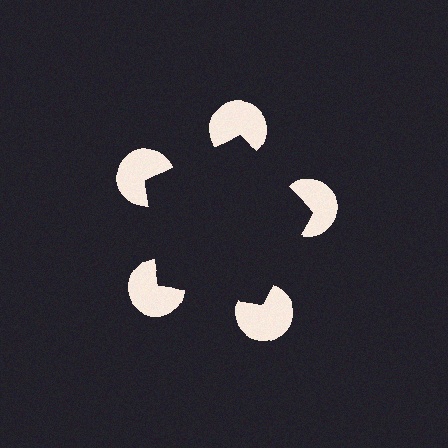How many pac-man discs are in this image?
There are 5 — one at each vertex of the illusory pentagon.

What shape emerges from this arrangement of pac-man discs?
An illusory pentagon — its edges are inferred from the aligned wedge cuts in the pac-man discs, not physically drawn.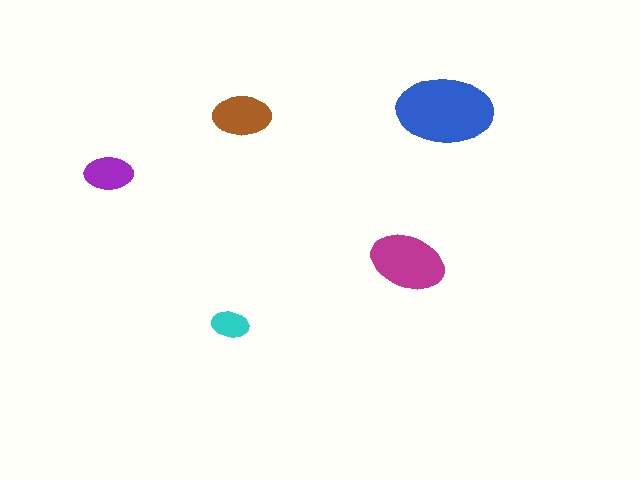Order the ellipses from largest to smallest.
the blue one, the magenta one, the brown one, the purple one, the cyan one.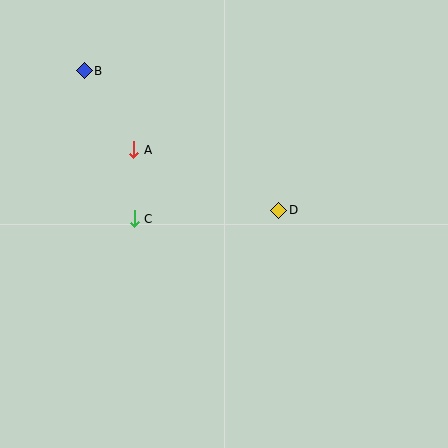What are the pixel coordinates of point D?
Point D is at (279, 210).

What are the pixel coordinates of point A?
Point A is at (134, 150).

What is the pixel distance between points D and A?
The distance between D and A is 157 pixels.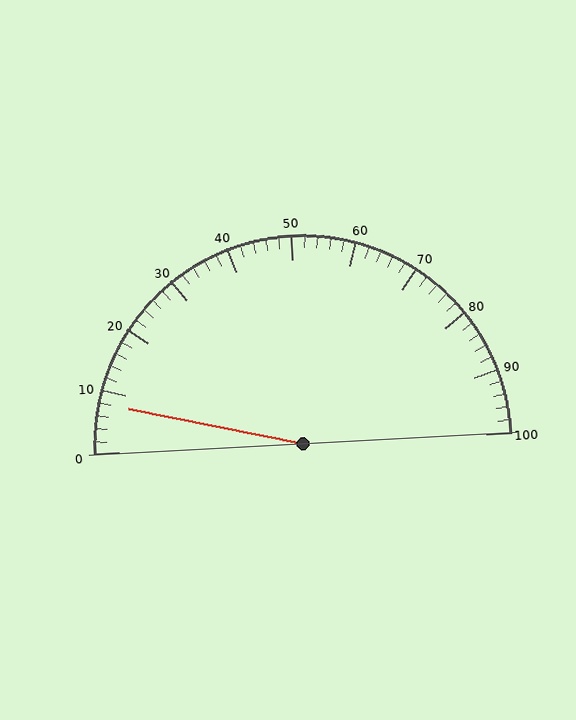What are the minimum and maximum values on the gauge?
The gauge ranges from 0 to 100.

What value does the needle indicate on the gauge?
The needle indicates approximately 8.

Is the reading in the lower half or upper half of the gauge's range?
The reading is in the lower half of the range (0 to 100).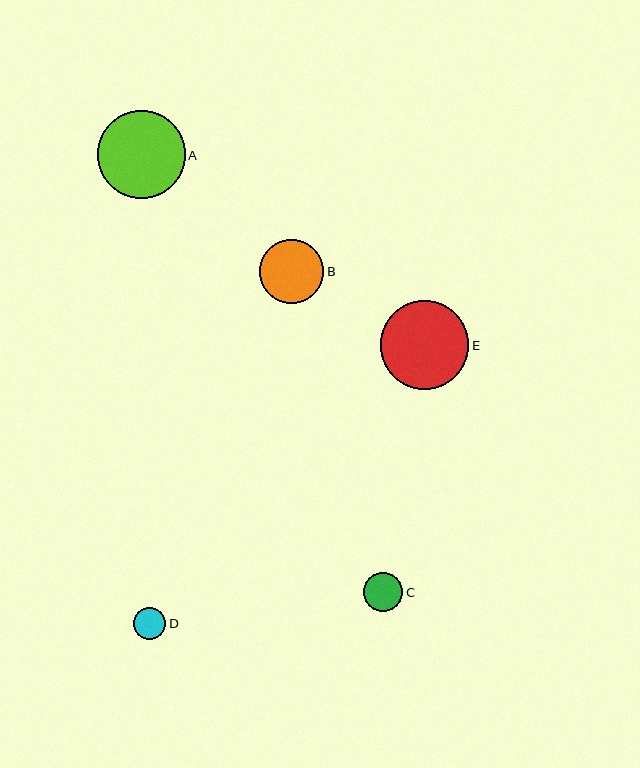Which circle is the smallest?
Circle D is the smallest with a size of approximately 32 pixels.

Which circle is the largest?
Circle E is the largest with a size of approximately 88 pixels.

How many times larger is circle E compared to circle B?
Circle E is approximately 1.4 times the size of circle B.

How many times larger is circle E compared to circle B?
Circle E is approximately 1.4 times the size of circle B.